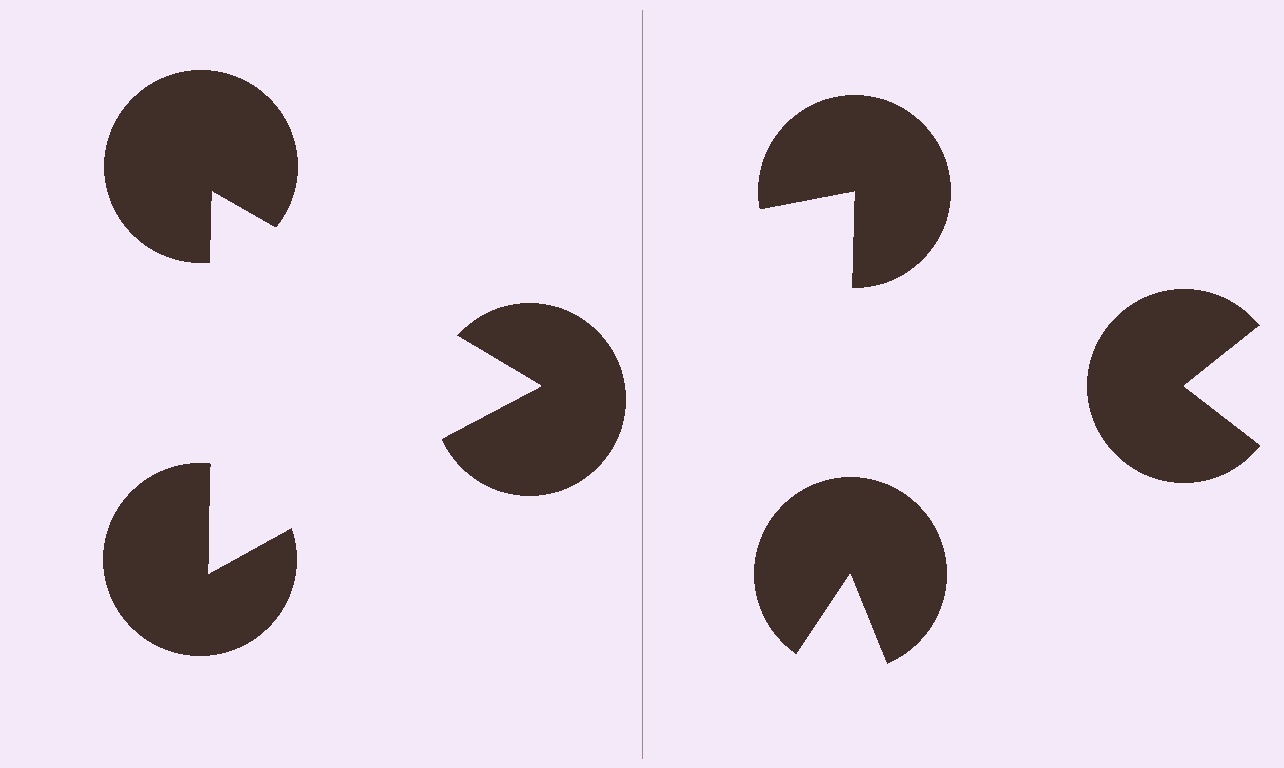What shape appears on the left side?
An illusory triangle.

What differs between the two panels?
The pac-man discs are positioned identically on both sides; only the wedge orientations differ. On the left they align to a triangle; on the right they are misaligned.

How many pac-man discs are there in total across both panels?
6 — 3 on each side.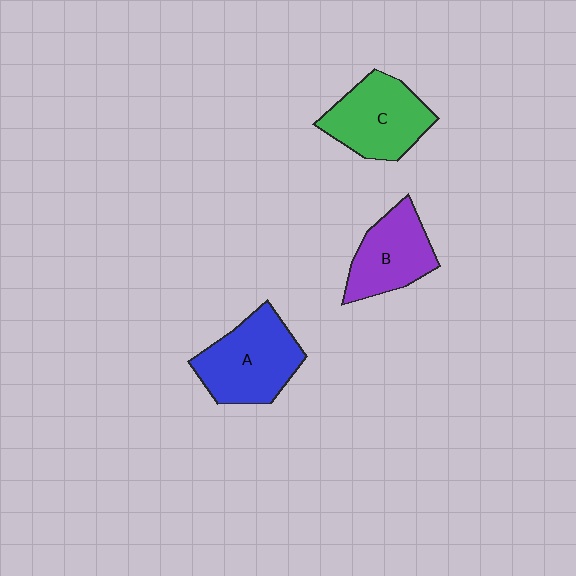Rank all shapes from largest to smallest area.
From largest to smallest: A (blue), C (green), B (purple).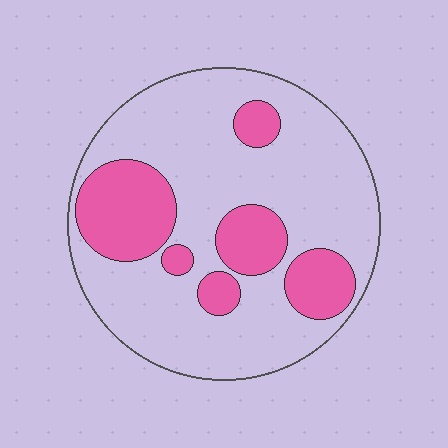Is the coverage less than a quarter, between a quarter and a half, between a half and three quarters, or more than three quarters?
Between a quarter and a half.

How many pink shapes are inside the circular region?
6.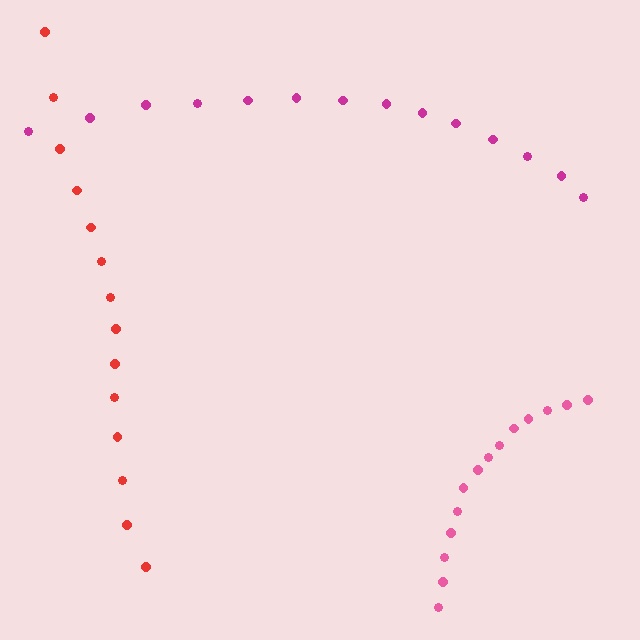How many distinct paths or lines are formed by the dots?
There are 3 distinct paths.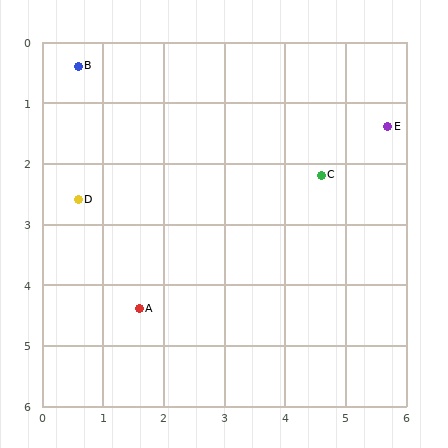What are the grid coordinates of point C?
Point C is at approximately (4.6, 2.2).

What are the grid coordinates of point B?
Point B is at approximately (0.6, 0.4).